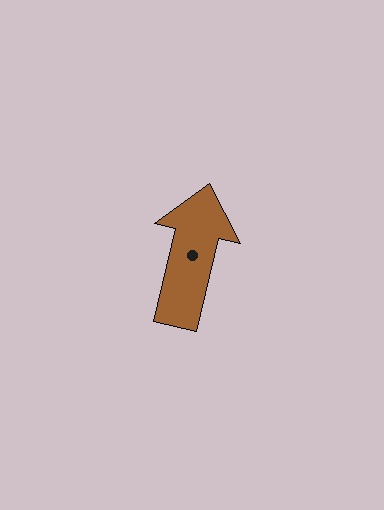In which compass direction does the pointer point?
North.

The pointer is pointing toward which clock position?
Roughly 12 o'clock.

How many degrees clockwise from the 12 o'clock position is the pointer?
Approximately 14 degrees.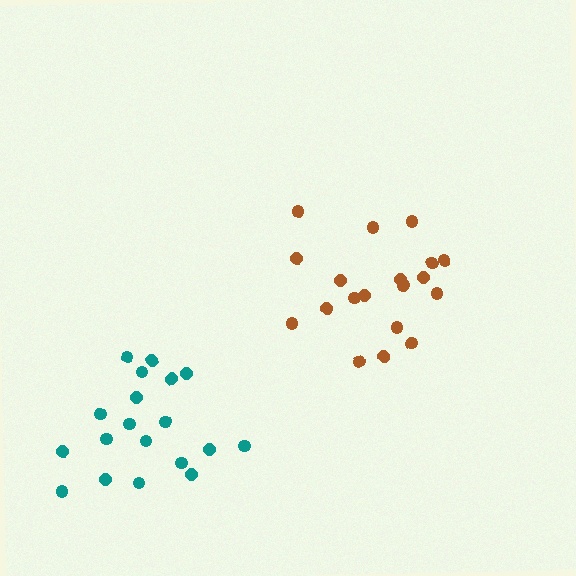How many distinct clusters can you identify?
There are 2 distinct clusters.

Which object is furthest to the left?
The teal cluster is leftmost.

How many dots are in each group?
Group 1: 19 dots, Group 2: 19 dots (38 total).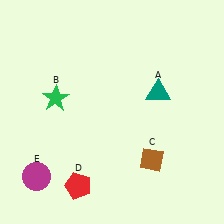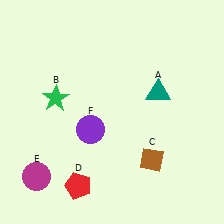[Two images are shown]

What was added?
A purple circle (F) was added in Image 2.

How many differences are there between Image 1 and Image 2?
There is 1 difference between the two images.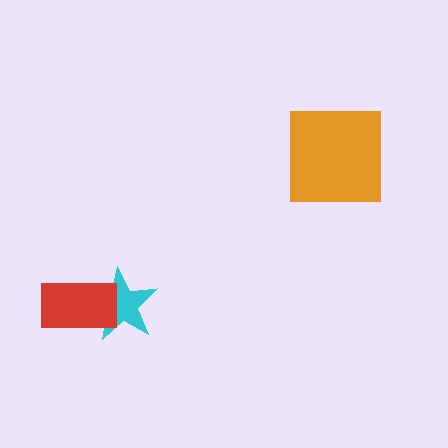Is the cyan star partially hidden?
Yes, it is partially covered by another shape.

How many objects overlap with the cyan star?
1 object overlaps with the cyan star.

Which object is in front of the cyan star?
The red rectangle is in front of the cyan star.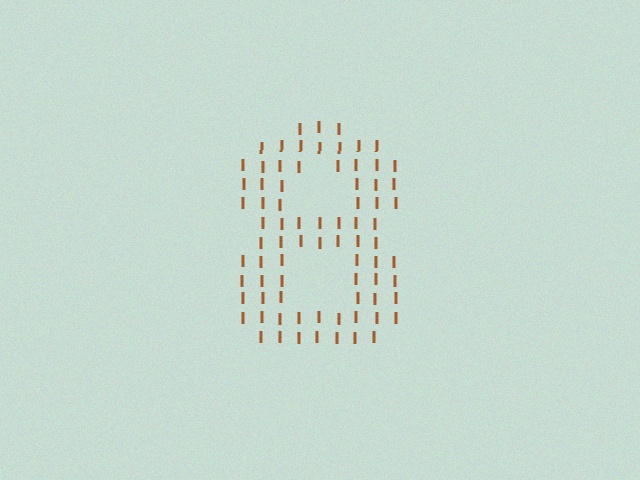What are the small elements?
The small elements are letter I's.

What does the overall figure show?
The overall figure shows the digit 8.